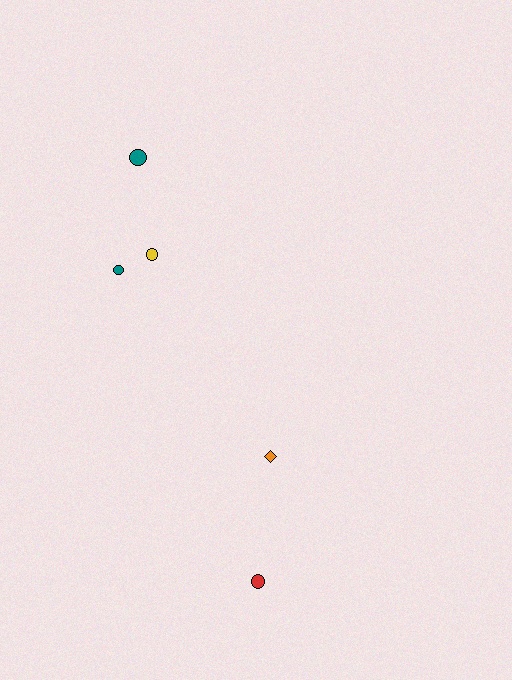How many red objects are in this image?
There is 1 red object.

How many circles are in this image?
There are 4 circles.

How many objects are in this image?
There are 5 objects.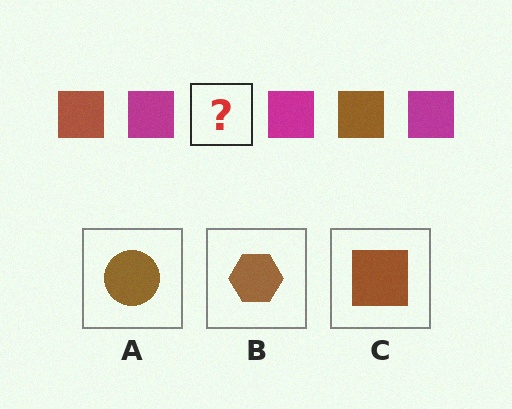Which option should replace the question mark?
Option C.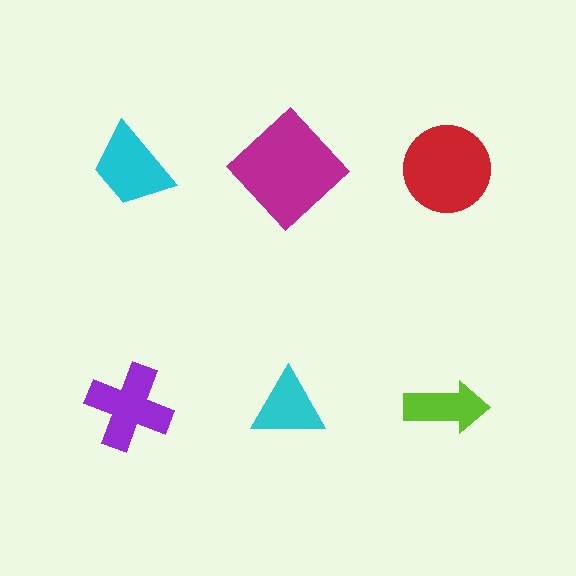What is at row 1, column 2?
A magenta diamond.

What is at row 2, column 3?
A lime arrow.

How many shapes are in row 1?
3 shapes.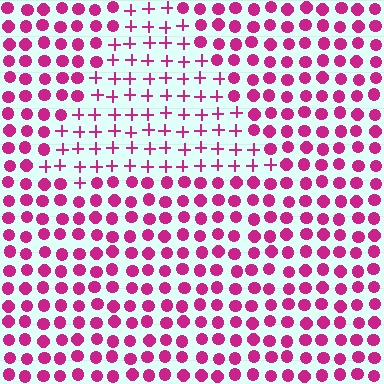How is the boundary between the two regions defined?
The boundary is defined by a change in element shape: plus signs inside vs. circles outside. All elements share the same color and spacing.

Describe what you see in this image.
The image is filled with small magenta elements arranged in a uniform grid. A triangle-shaped region contains plus signs, while the surrounding area contains circles. The boundary is defined purely by the change in element shape.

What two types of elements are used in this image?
The image uses plus signs inside the triangle region and circles outside it.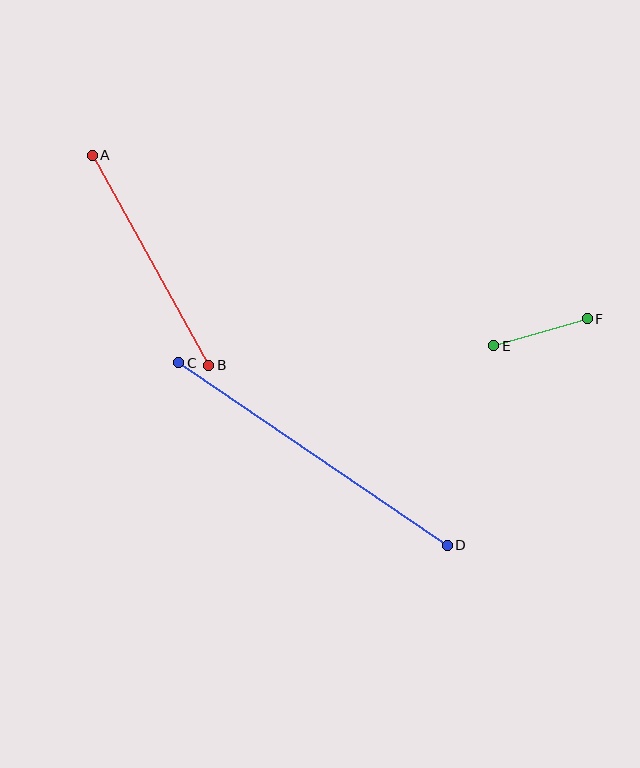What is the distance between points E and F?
The distance is approximately 97 pixels.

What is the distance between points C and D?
The distance is approximately 325 pixels.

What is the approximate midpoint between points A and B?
The midpoint is at approximately (150, 260) pixels.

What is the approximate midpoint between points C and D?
The midpoint is at approximately (313, 454) pixels.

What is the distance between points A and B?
The distance is approximately 240 pixels.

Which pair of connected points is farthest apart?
Points C and D are farthest apart.